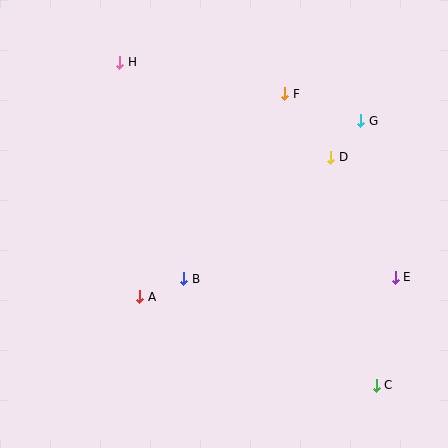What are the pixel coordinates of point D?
Point D is at (331, 157).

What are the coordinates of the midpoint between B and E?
The midpoint between B and E is at (289, 278).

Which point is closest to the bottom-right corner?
Point C is closest to the bottom-right corner.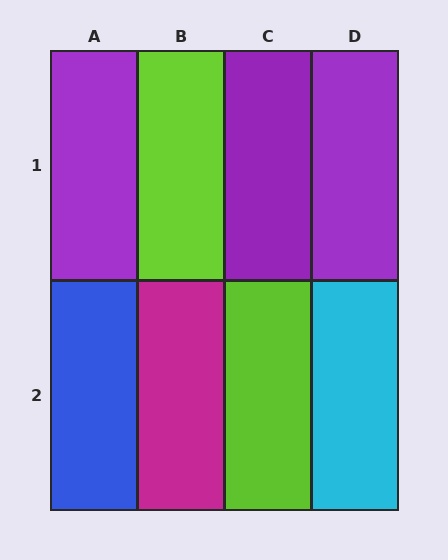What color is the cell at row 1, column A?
Purple.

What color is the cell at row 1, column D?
Purple.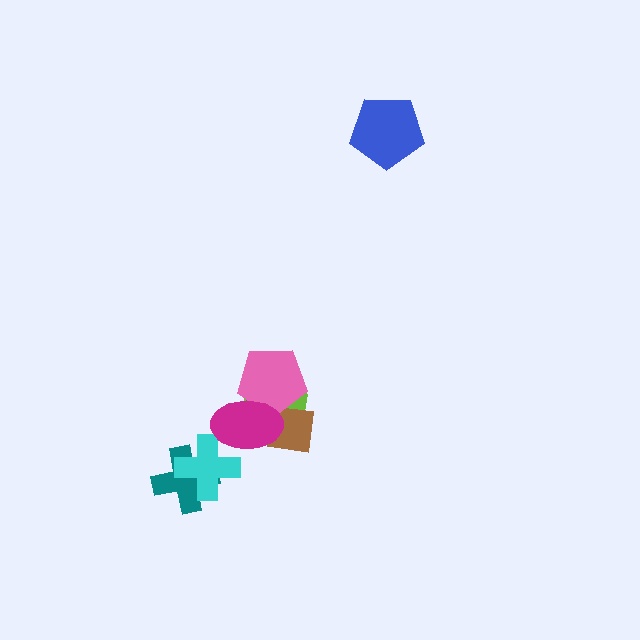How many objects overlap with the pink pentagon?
3 objects overlap with the pink pentagon.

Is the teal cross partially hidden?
Yes, it is partially covered by another shape.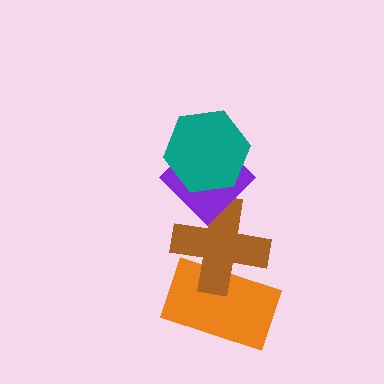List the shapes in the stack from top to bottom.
From top to bottom: the teal hexagon, the purple diamond, the brown cross, the orange rectangle.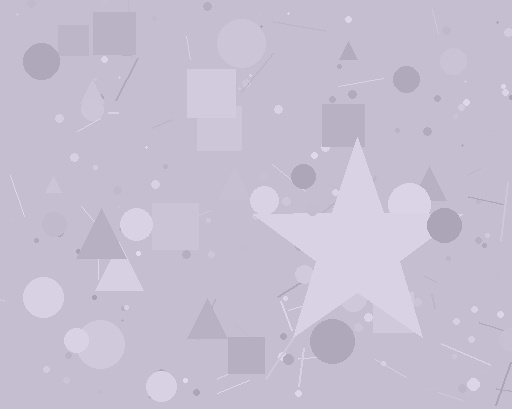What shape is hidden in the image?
A star is hidden in the image.